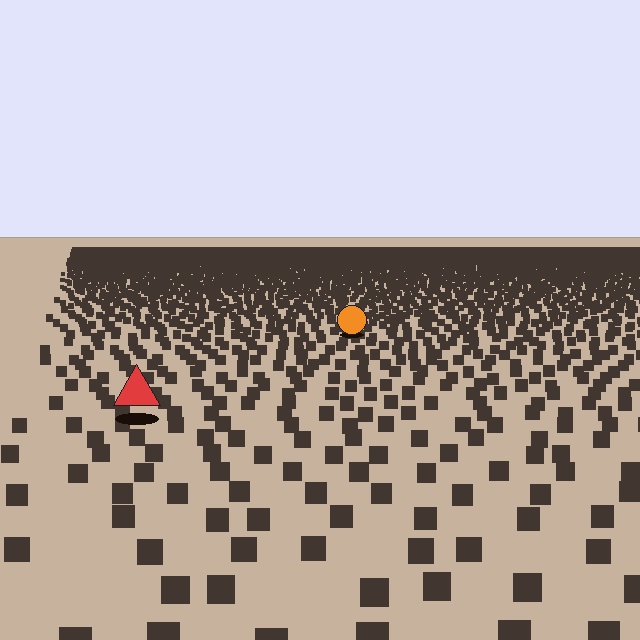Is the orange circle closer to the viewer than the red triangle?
No. The red triangle is closer — you can tell from the texture gradient: the ground texture is coarser near it.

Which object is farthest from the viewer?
The orange circle is farthest from the viewer. It appears smaller and the ground texture around it is denser.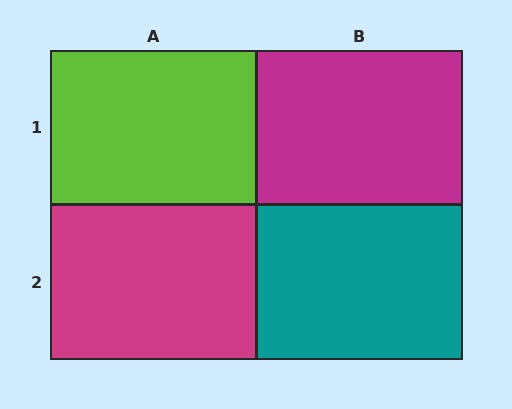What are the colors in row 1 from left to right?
Lime, magenta.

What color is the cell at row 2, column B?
Teal.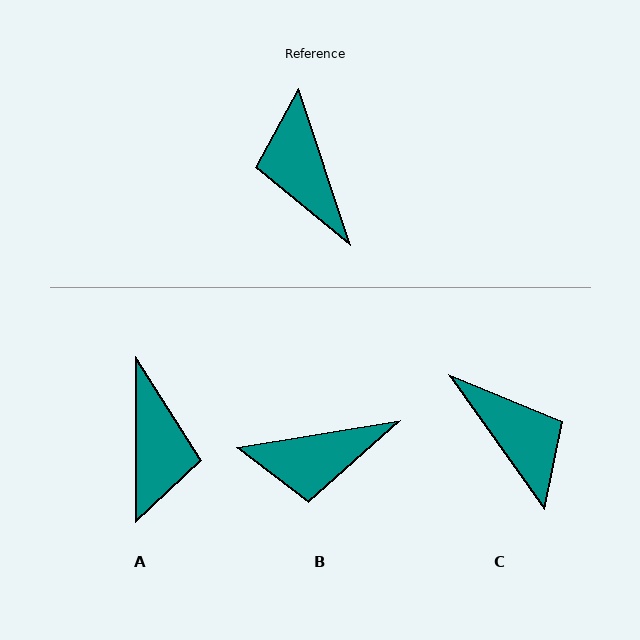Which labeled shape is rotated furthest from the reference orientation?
C, about 163 degrees away.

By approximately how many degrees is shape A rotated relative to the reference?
Approximately 162 degrees counter-clockwise.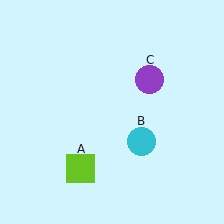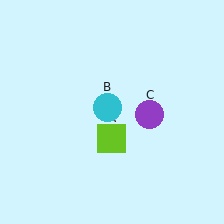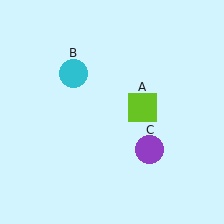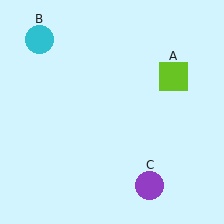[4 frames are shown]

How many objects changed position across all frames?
3 objects changed position: lime square (object A), cyan circle (object B), purple circle (object C).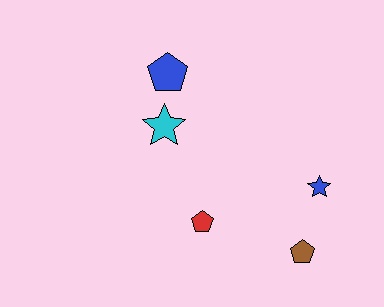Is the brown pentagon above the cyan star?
No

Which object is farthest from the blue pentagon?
The brown pentagon is farthest from the blue pentagon.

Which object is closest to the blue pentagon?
The cyan star is closest to the blue pentagon.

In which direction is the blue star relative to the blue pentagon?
The blue star is to the right of the blue pentagon.